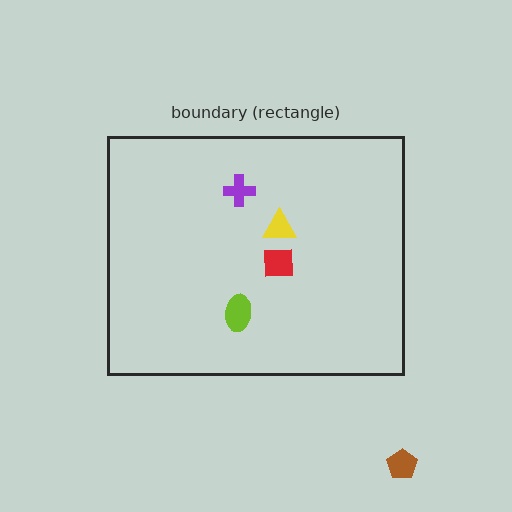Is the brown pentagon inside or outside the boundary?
Outside.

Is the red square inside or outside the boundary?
Inside.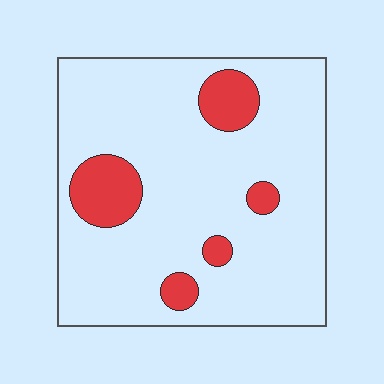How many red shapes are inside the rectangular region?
5.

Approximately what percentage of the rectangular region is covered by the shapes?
Approximately 15%.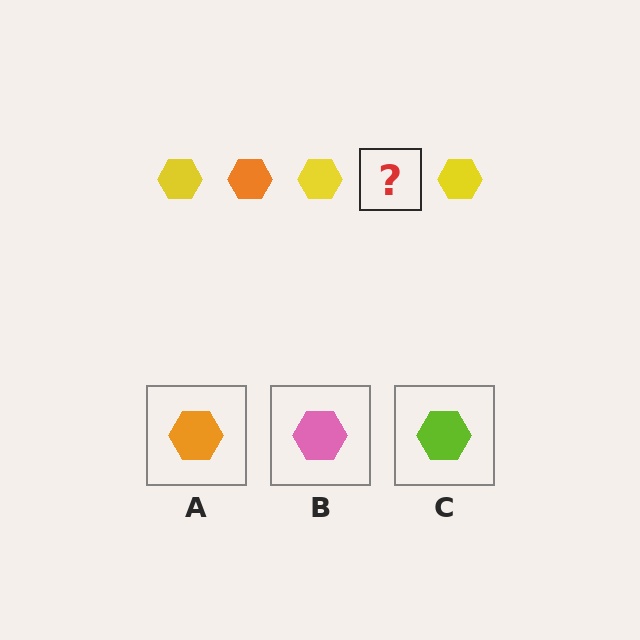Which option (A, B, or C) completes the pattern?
A.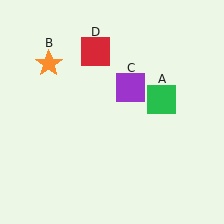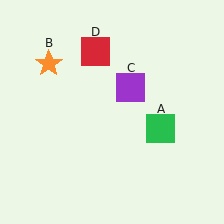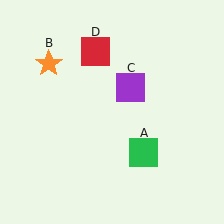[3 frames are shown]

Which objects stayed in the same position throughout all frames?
Orange star (object B) and purple square (object C) and red square (object D) remained stationary.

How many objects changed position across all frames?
1 object changed position: green square (object A).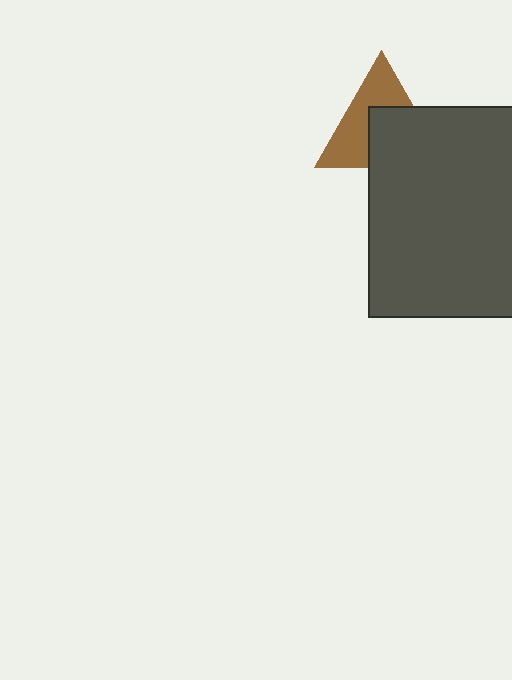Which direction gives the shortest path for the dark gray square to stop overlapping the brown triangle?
Moving down gives the shortest separation.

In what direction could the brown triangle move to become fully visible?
The brown triangle could move up. That would shift it out from behind the dark gray square entirely.